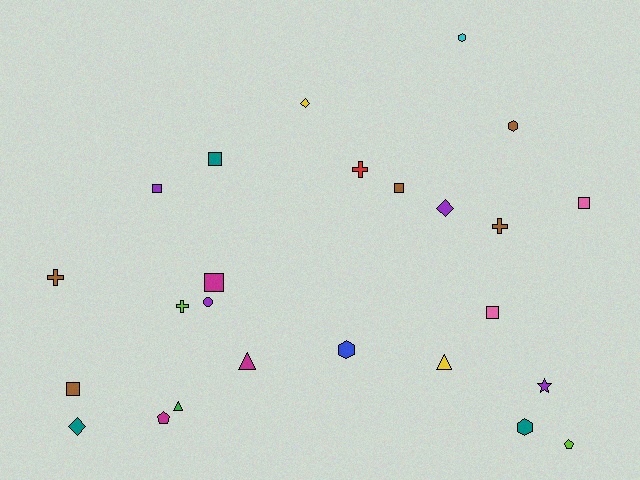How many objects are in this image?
There are 25 objects.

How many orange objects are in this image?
There are no orange objects.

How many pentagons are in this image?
There are 2 pentagons.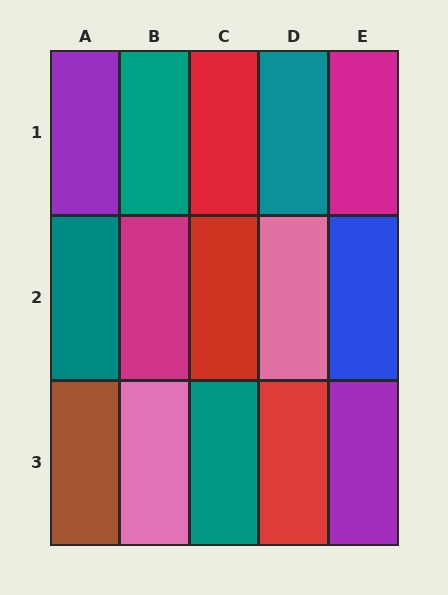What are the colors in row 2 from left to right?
Teal, magenta, red, pink, blue.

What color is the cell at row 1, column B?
Teal.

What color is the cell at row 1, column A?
Purple.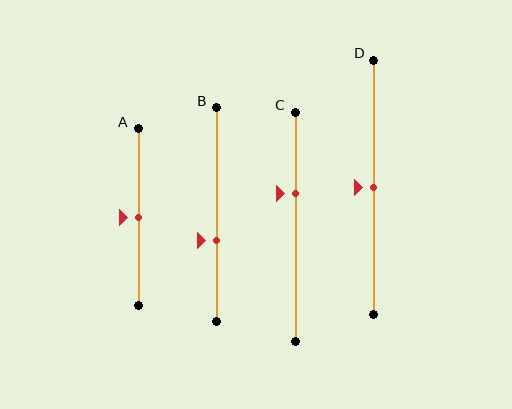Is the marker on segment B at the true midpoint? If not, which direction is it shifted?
No, the marker on segment B is shifted downward by about 12% of the segment length.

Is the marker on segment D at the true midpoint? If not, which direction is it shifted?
Yes, the marker on segment D is at the true midpoint.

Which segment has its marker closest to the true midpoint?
Segment A has its marker closest to the true midpoint.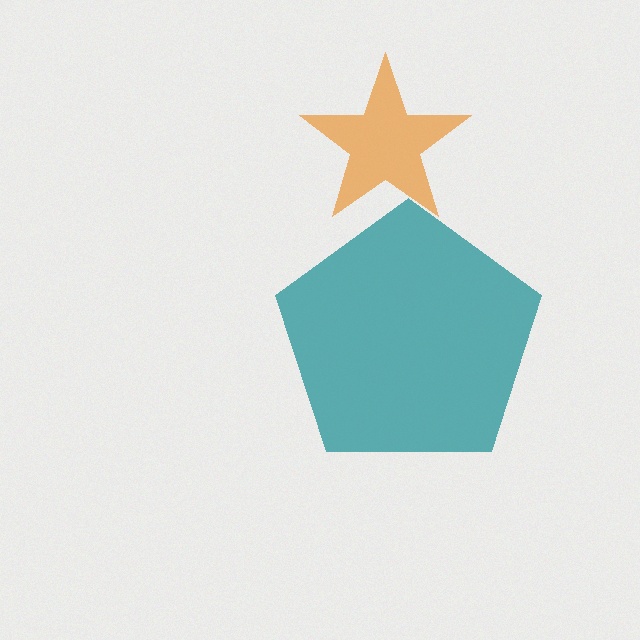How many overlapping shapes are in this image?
There are 2 overlapping shapes in the image.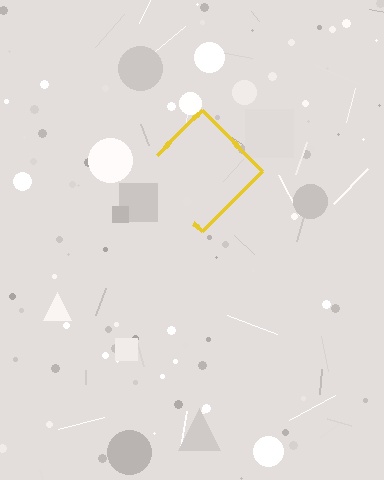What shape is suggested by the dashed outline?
The dashed outline suggests a diamond.